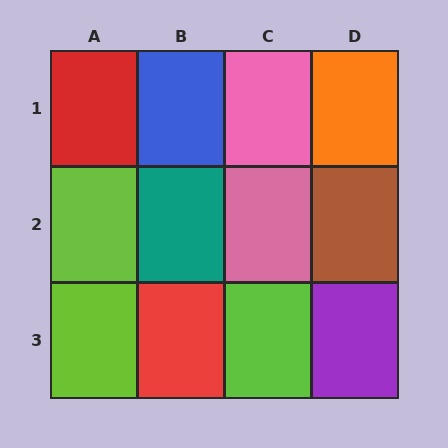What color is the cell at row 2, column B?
Teal.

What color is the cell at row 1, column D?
Orange.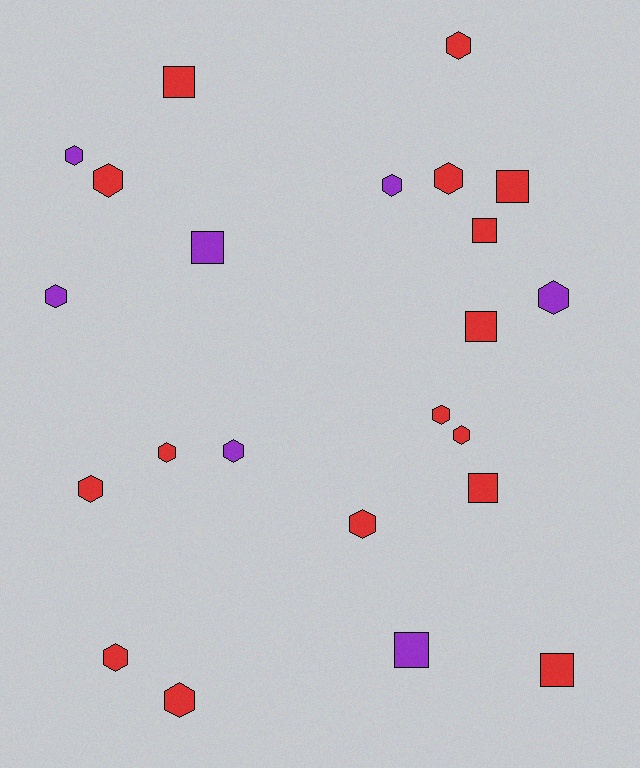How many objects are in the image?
There are 23 objects.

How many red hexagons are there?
There are 10 red hexagons.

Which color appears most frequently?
Red, with 16 objects.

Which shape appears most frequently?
Hexagon, with 15 objects.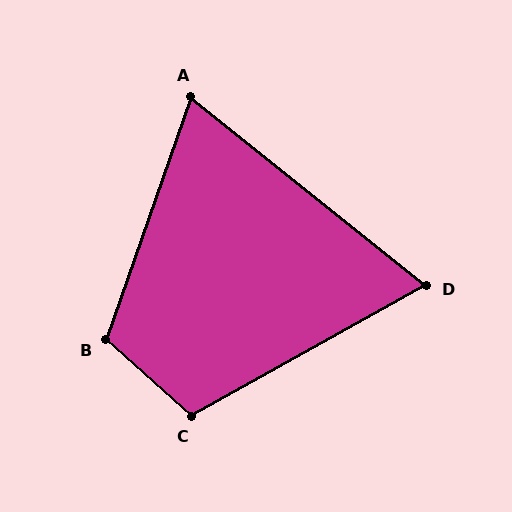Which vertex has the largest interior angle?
B, at approximately 112 degrees.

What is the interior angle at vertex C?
Approximately 110 degrees (obtuse).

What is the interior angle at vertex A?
Approximately 70 degrees (acute).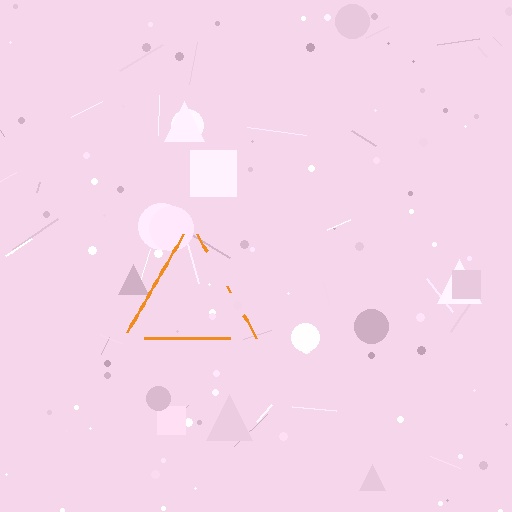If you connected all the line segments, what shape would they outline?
They would outline a triangle.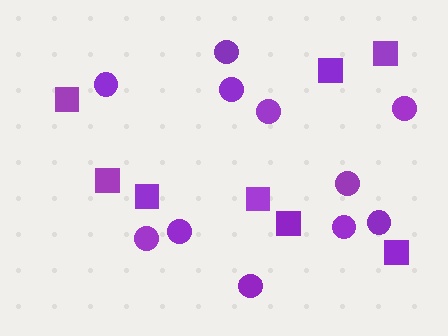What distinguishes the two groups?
There are 2 groups: one group of squares (8) and one group of circles (11).